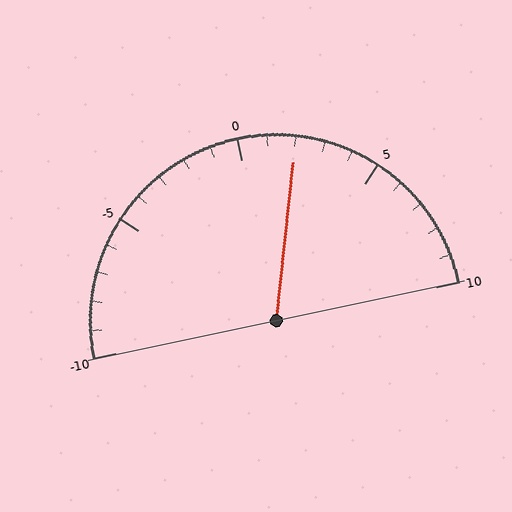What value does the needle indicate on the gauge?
The needle indicates approximately 2.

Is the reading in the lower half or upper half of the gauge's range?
The reading is in the upper half of the range (-10 to 10).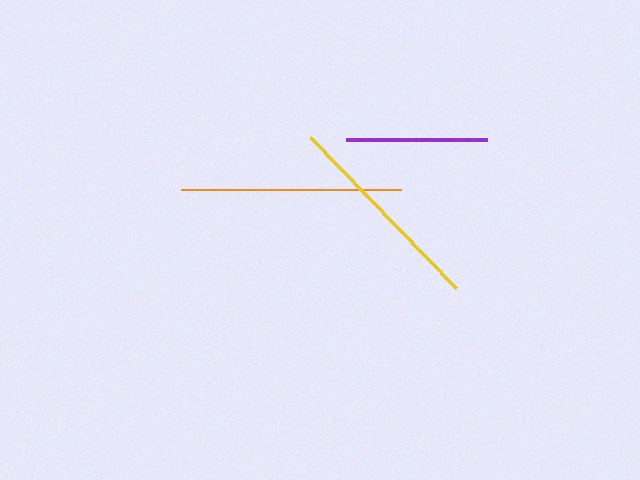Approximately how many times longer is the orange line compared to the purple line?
The orange line is approximately 1.6 times the length of the purple line.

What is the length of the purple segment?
The purple segment is approximately 141 pixels long.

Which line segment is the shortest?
The purple line is the shortest at approximately 141 pixels.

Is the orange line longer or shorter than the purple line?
The orange line is longer than the purple line.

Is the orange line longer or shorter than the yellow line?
The orange line is longer than the yellow line.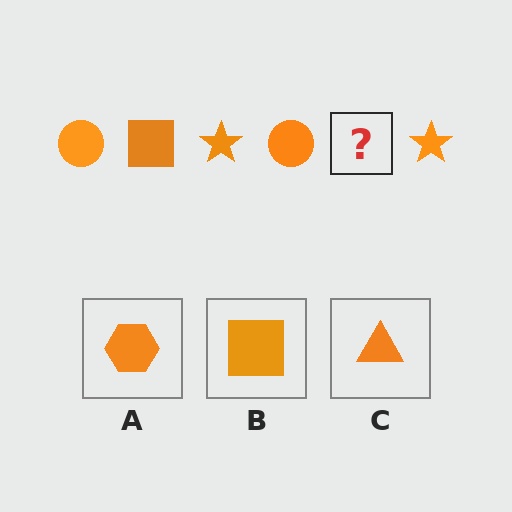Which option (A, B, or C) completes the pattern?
B.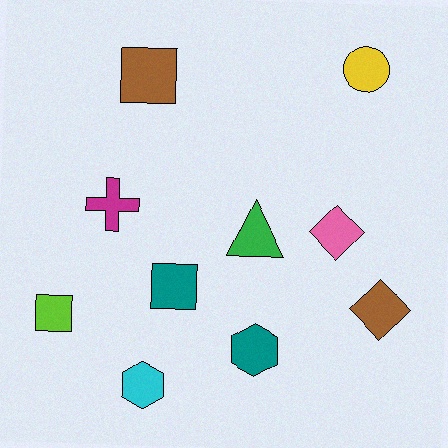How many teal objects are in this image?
There are 2 teal objects.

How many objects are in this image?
There are 10 objects.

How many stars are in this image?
There are no stars.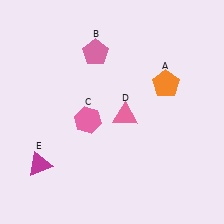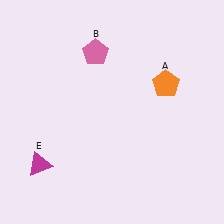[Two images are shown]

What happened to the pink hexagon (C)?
The pink hexagon (C) was removed in Image 2. It was in the bottom-left area of Image 1.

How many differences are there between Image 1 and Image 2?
There are 2 differences between the two images.